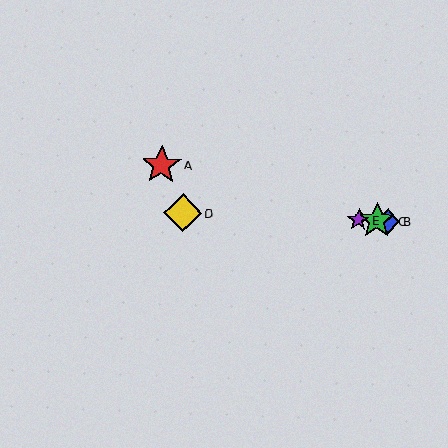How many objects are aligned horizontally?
4 objects (B, C, D, E) are aligned horizontally.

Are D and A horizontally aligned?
No, D is at y≈213 and A is at y≈165.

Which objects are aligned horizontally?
Objects B, C, D, E are aligned horizontally.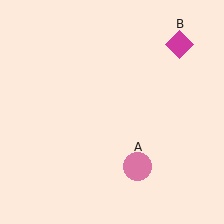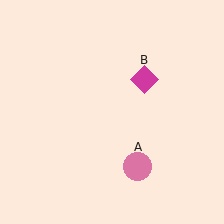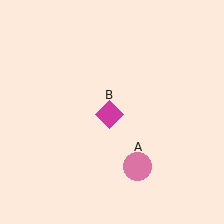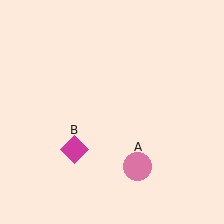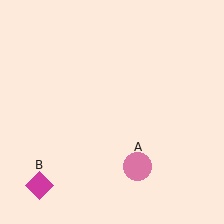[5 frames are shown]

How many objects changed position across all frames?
1 object changed position: magenta diamond (object B).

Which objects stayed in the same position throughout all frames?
Pink circle (object A) remained stationary.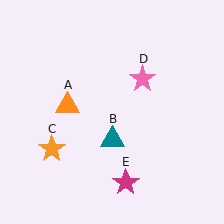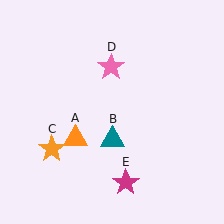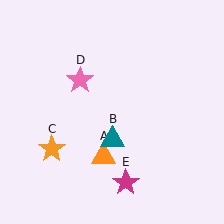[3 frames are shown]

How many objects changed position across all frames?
2 objects changed position: orange triangle (object A), pink star (object D).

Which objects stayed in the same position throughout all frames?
Teal triangle (object B) and orange star (object C) and magenta star (object E) remained stationary.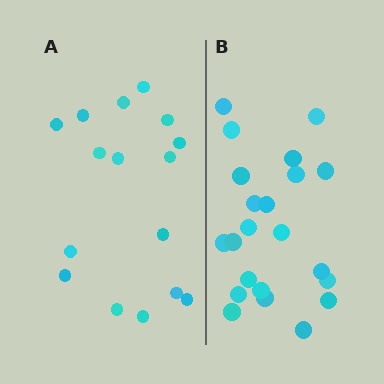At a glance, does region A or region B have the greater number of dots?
Region B (the right region) has more dots.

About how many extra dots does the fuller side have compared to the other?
Region B has about 6 more dots than region A.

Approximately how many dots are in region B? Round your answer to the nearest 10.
About 20 dots. (The exact count is 22, which rounds to 20.)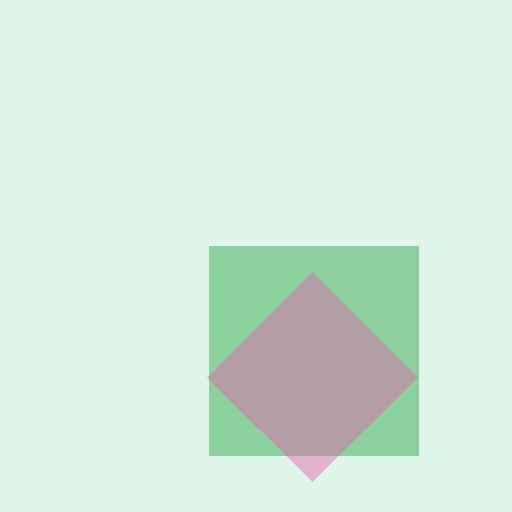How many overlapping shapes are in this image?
There are 2 overlapping shapes in the image.